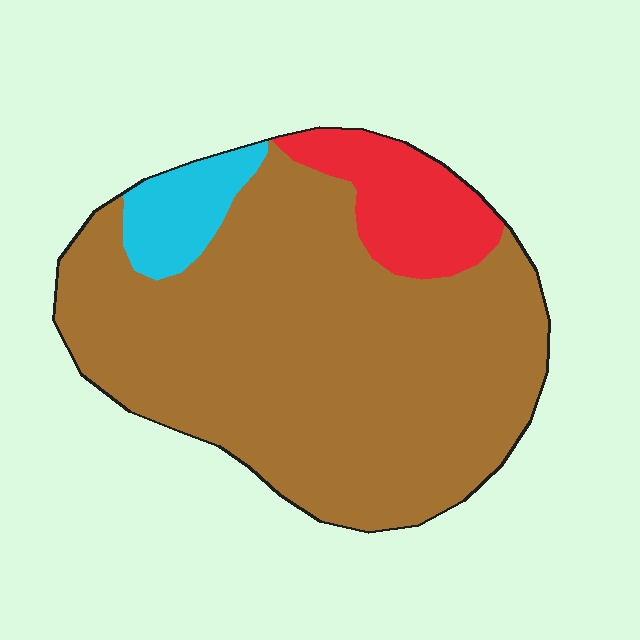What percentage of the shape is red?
Red takes up about one eighth (1/8) of the shape.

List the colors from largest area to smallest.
From largest to smallest: brown, red, cyan.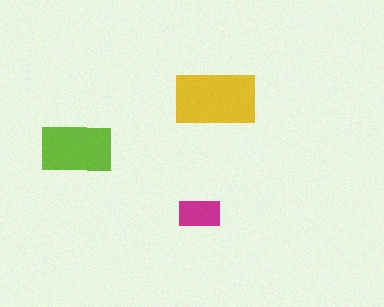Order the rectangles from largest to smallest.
the yellow one, the lime one, the magenta one.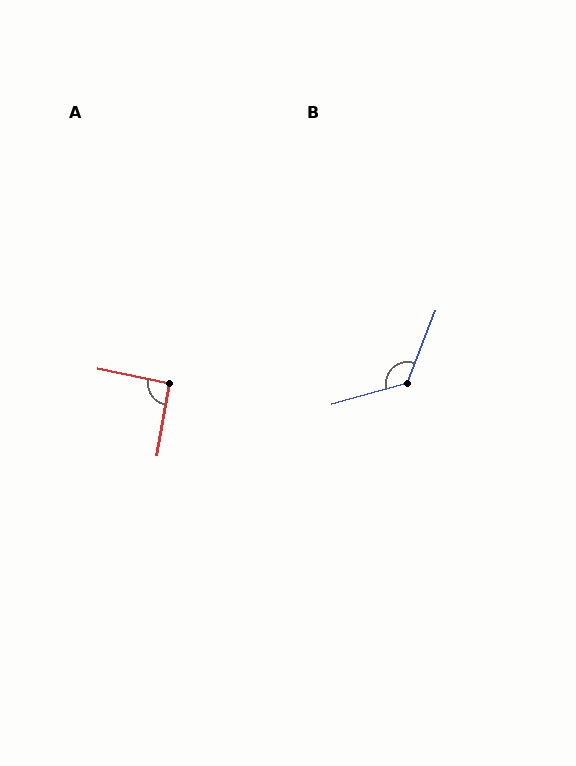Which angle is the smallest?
A, at approximately 92 degrees.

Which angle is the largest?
B, at approximately 127 degrees.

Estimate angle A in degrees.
Approximately 92 degrees.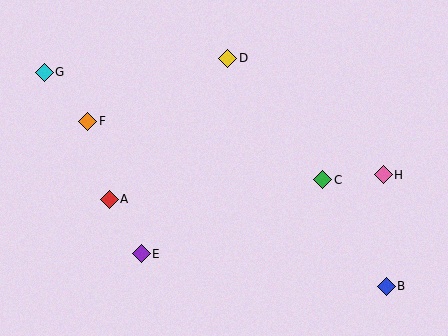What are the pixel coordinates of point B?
Point B is at (386, 286).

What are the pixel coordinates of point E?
Point E is at (141, 254).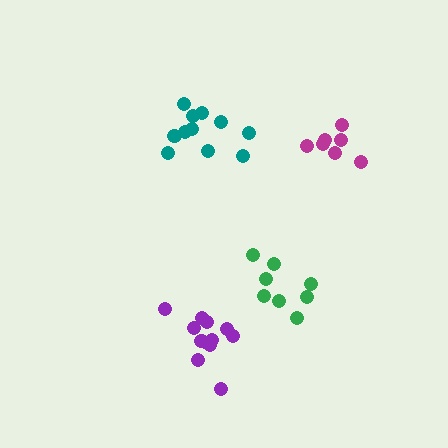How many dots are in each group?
Group 1: 8 dots, Group 2: 7 dots, Group 3: 11 dots, Group 4: 12 dots (38 total).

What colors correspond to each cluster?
The clusters are colored: green, magenta, teal, purple.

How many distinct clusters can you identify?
There are 4 distinct clusters.